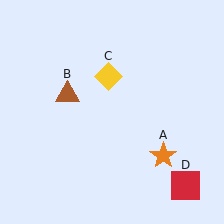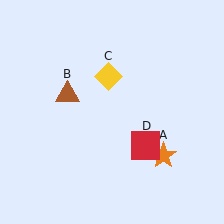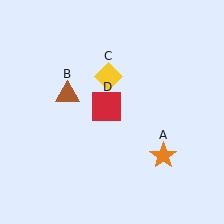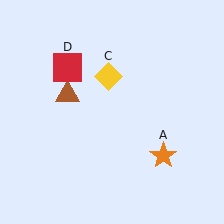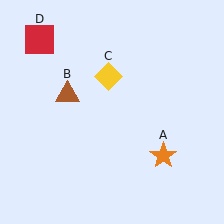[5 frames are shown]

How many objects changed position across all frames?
1 object changed position: red square (object D).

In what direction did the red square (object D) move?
The red square (object D) moved up and to the left.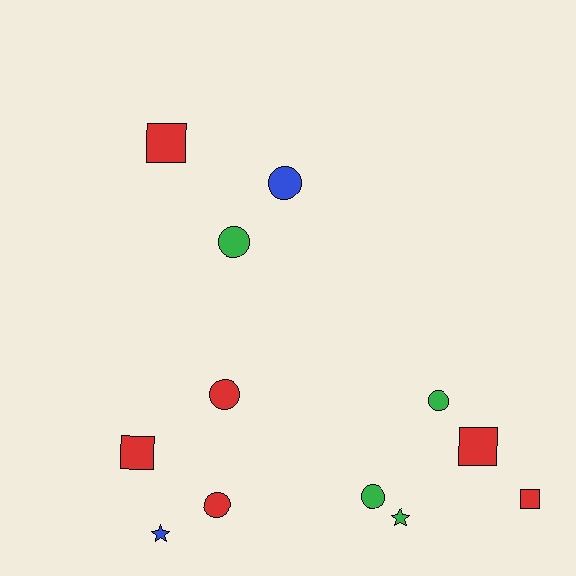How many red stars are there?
There are no red stars.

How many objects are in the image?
There are 12 objects.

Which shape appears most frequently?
Circle, with 6 objects.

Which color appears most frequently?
Red, with 6 objects.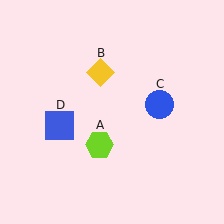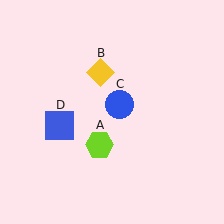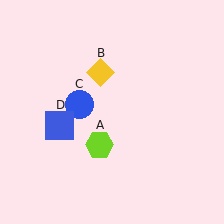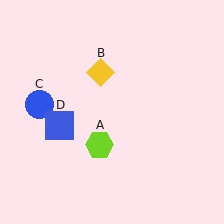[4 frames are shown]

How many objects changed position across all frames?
1 object changed position: blue circle (object C).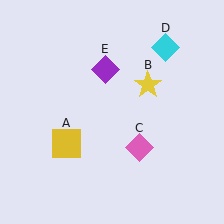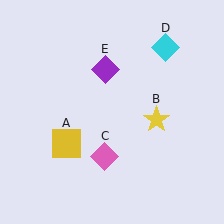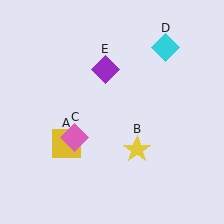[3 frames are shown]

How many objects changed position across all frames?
2 objects changed position: yellow star (object B), pink diamond (object C).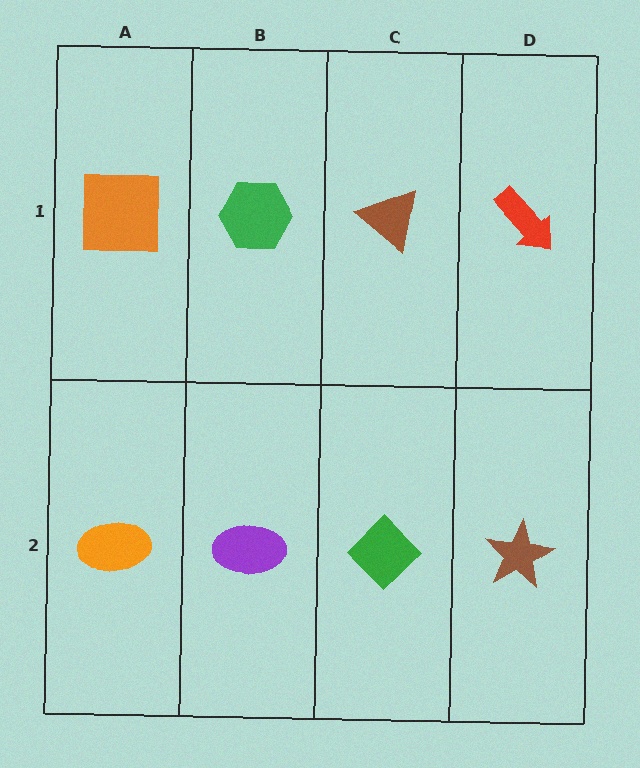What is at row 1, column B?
A green hexagon.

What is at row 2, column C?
A green diamond.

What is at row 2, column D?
A brown star.